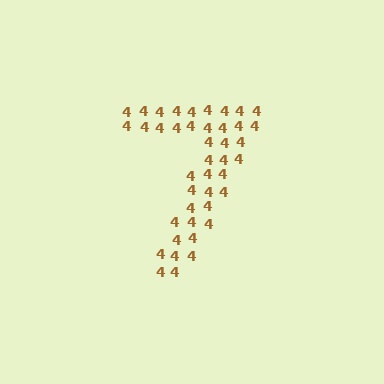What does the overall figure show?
The overall figure shows the digit 7.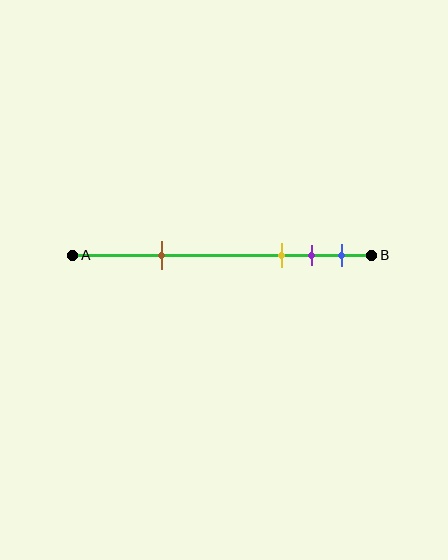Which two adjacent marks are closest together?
The purple and blue marks are the closest adjacent pair.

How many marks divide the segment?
There are 4 marks dividing the segment.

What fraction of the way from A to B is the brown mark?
The brown mark is approximately 30% (0.3) of the way from A to B.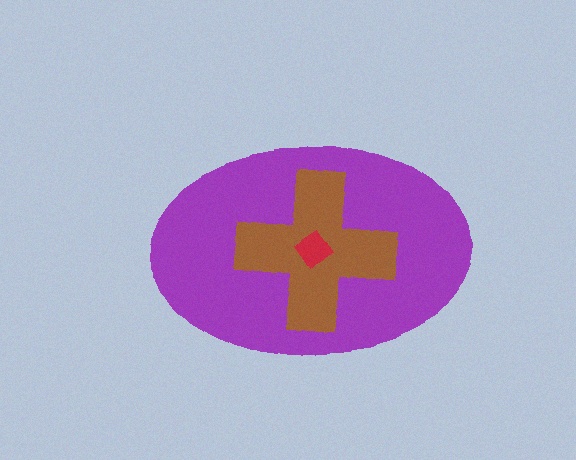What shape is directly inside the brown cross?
The red diamond.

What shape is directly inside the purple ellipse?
The brown cross.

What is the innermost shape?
The red diamond.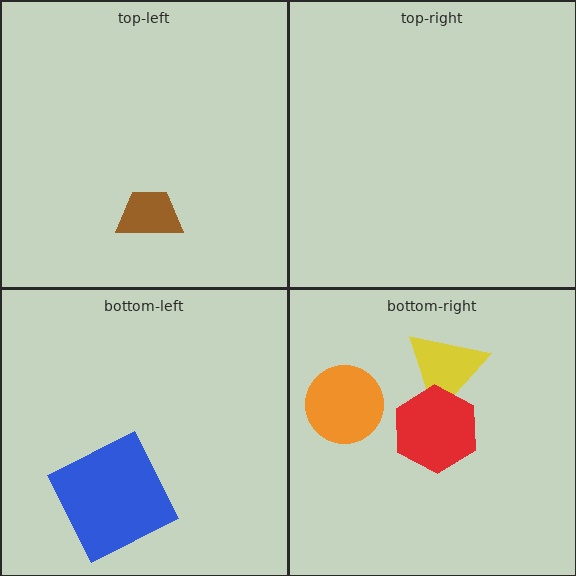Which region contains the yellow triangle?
The bottom-right region.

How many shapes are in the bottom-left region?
1.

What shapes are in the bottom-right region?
The yellow triangle, the red hexagon, the orange circle.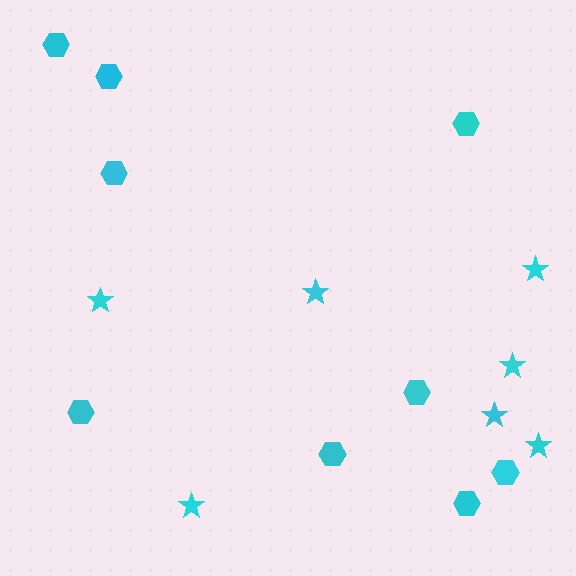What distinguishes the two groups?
There are 2 groups: one group of stars (7) and one group of hexagons (9).